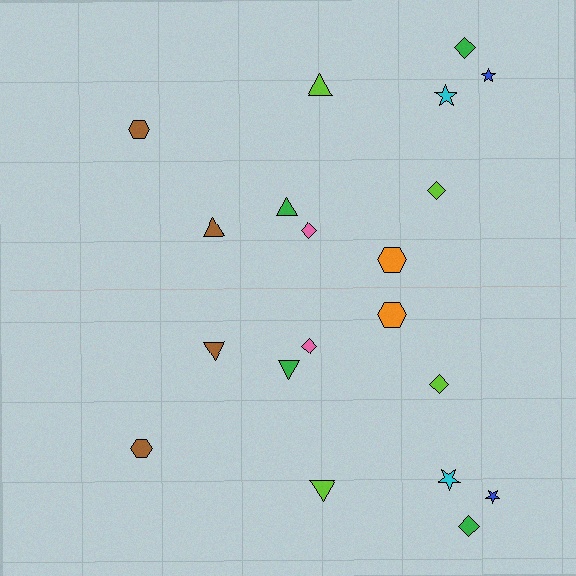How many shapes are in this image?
There are 20 shapes in this image.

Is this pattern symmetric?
Yes, this pattern has bilateral (reflection) symmetry.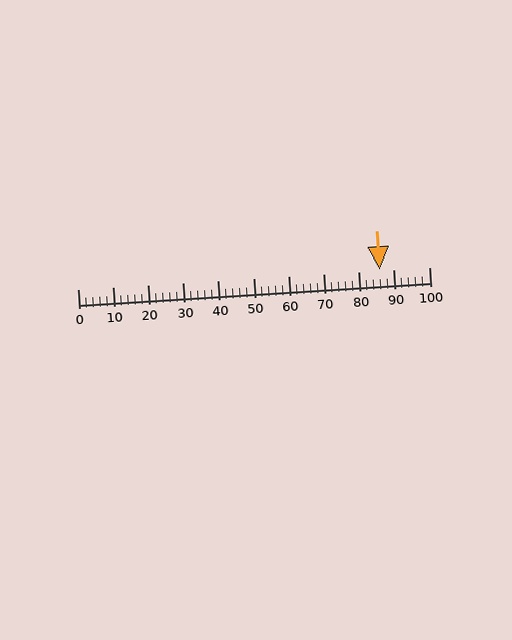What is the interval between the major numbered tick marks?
The major tick marks are spaced 10 units apart.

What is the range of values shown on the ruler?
The ruler shows values from 0 to 100.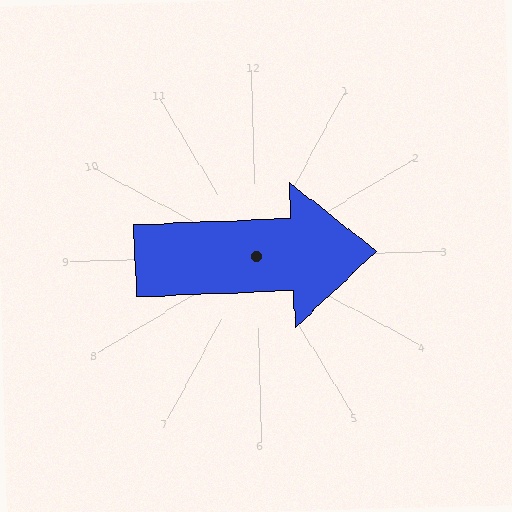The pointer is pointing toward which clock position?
Roughly 3 o'clock.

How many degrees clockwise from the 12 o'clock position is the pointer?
Approximately 89 degrees.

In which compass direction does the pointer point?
East.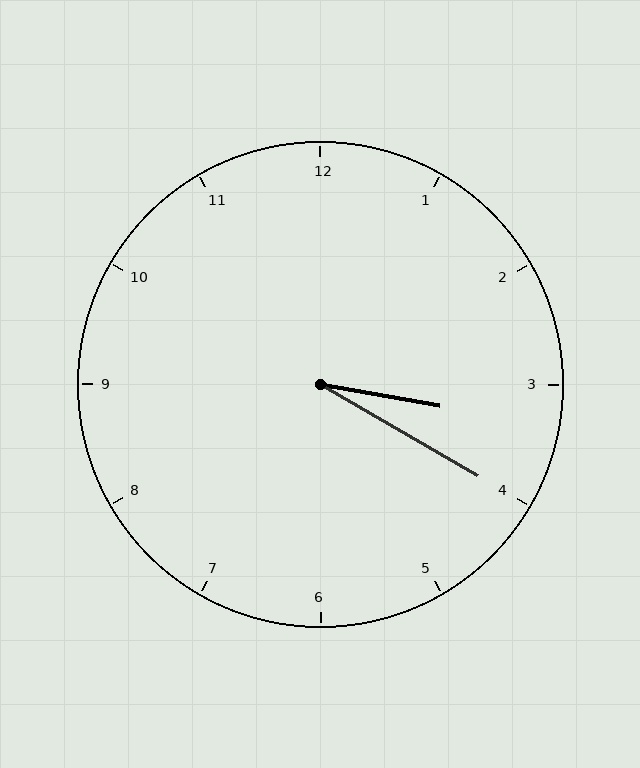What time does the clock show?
3:20.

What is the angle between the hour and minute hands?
Approximately 20 degrees.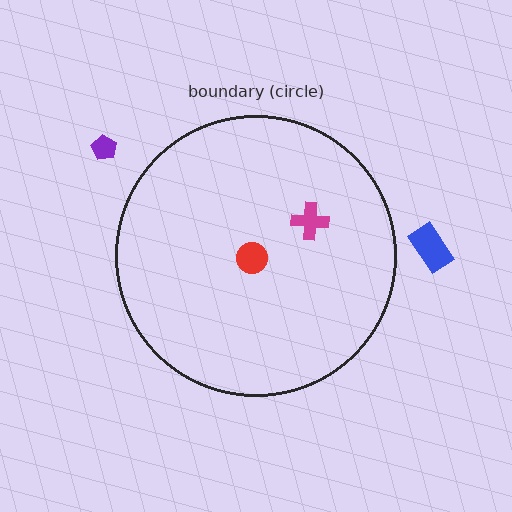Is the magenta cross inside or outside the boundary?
Inside.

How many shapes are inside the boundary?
2 inside, 2 outside.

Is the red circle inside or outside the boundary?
Inside.